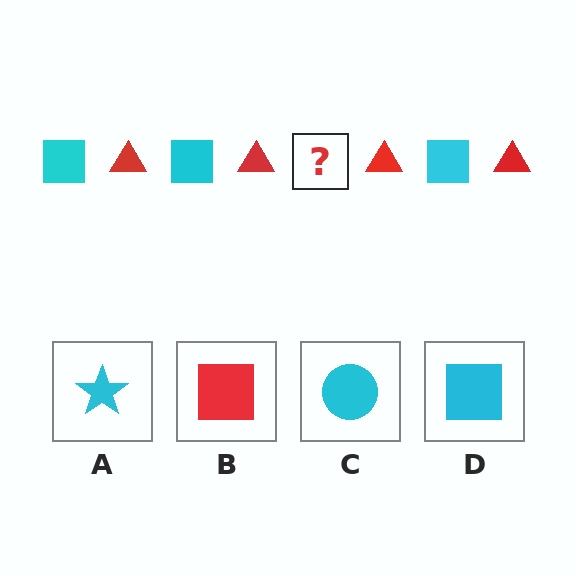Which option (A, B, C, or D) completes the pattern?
D.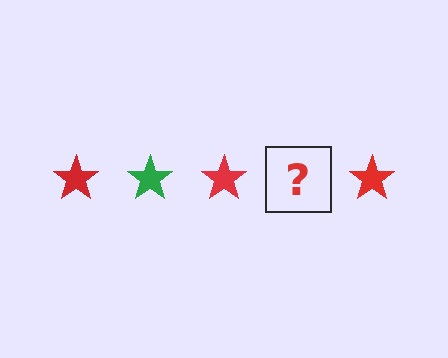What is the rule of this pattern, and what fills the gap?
The rule is that the pattern cycles through red, green stars. The gap should be filled with a green star.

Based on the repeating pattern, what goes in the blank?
The blank should be a green star.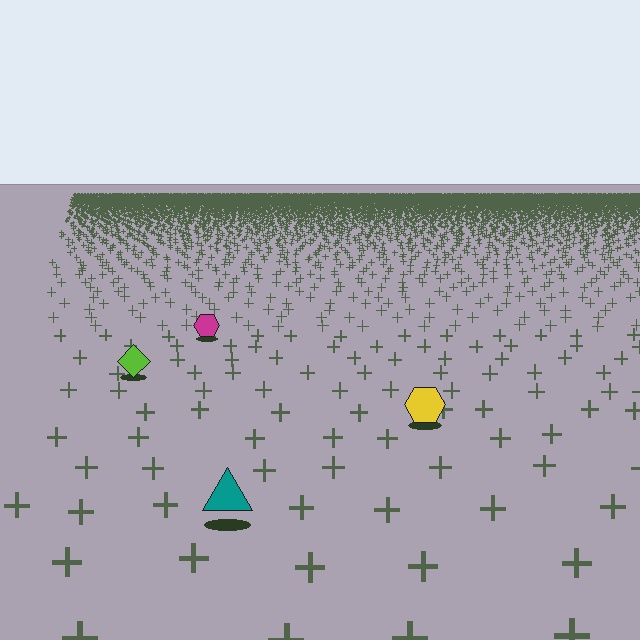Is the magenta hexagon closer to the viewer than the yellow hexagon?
No. The yellow hexagon is closer — you can tell from the texture gradient: the ground texture is coarser near it.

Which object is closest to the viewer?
The teal triangle is closest. The texture marks near it are larger and more spread out.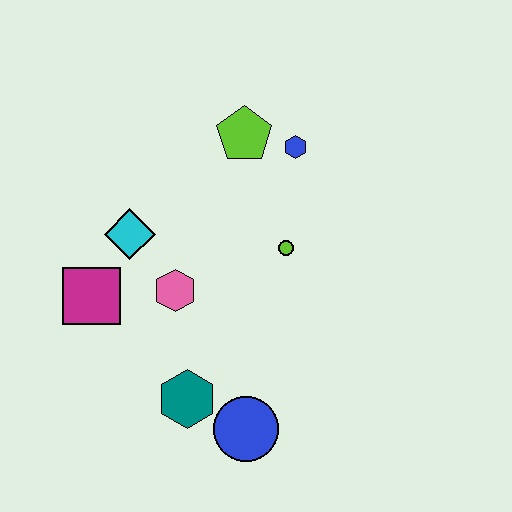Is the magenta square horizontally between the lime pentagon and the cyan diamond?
No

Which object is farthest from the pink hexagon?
The blue hexagon is farthest from the pink hexagon.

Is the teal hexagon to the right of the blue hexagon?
No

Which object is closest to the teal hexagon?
The blue circle is closest to the teal hexagon.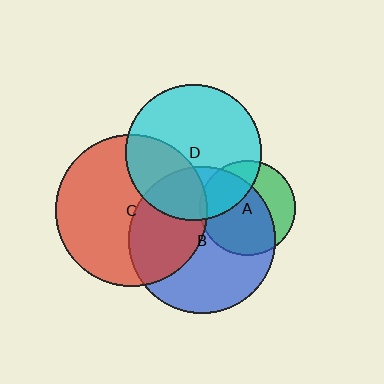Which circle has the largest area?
Circle C (red).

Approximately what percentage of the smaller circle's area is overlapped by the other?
Approximately 30%.